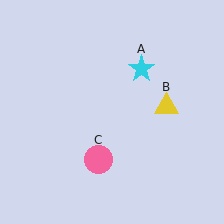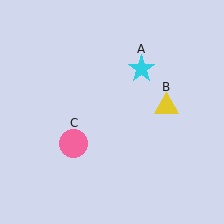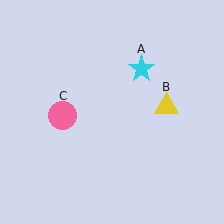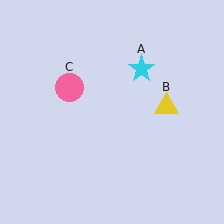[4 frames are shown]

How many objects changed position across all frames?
1 object changed position: pink circle (object C).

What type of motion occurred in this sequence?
The pink circle (object C) rotated clockwise around the center of the scene.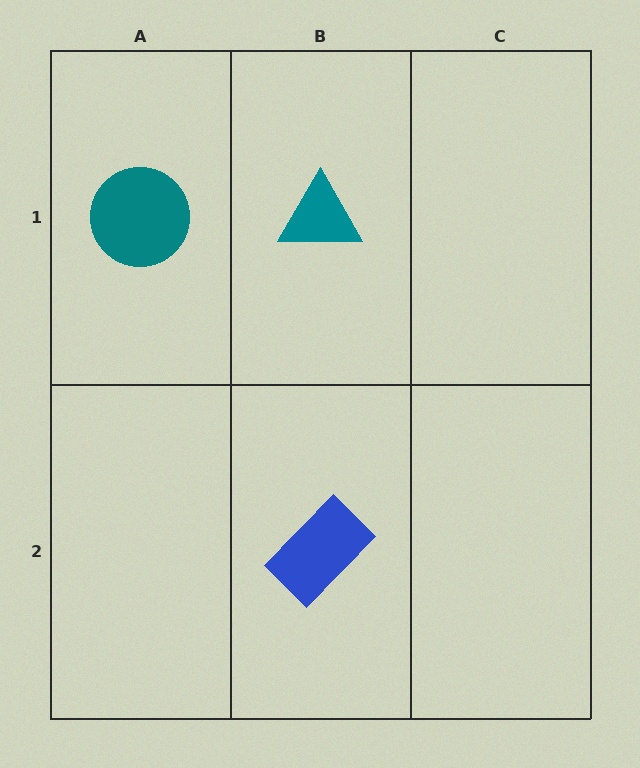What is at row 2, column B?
A blue rectangle.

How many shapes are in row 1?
2 shapes.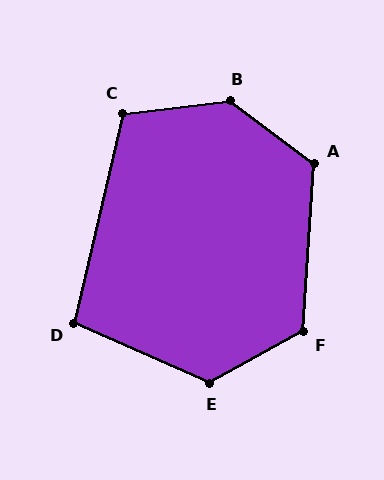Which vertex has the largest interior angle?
B, at approximately 137 degrees.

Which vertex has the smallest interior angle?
D, at approximately 101 degrees.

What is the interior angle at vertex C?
Approximately 110 degrees (obtuse).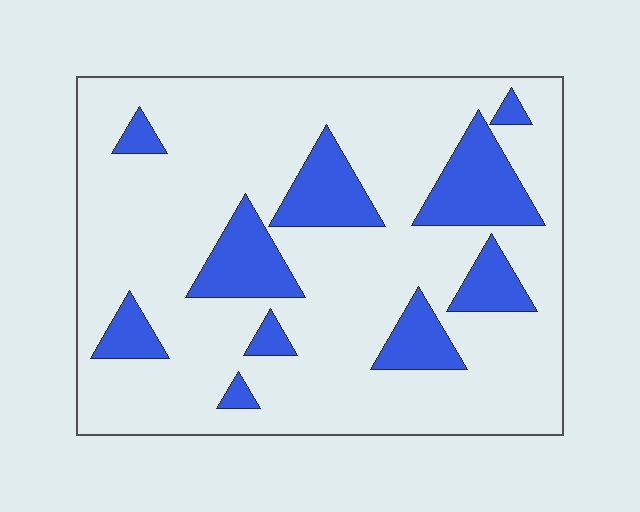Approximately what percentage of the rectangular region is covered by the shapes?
Approximately 20%.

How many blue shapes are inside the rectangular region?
10.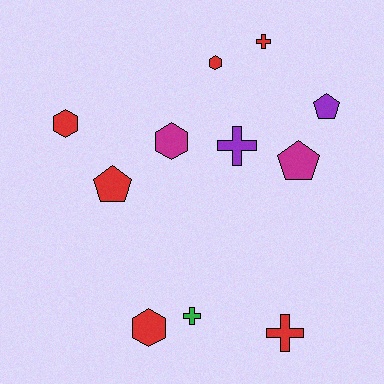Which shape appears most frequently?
Cross, with 4 objects.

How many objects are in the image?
There are 11 objects.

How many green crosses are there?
There is 1 green cross.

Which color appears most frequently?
Red, with 6 objects.